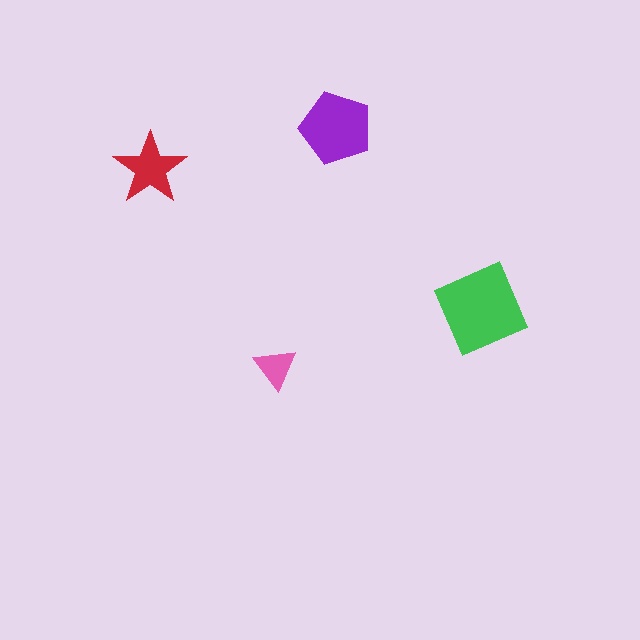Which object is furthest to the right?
The green square is rightmost.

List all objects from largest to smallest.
The green square, the purple pentagon, the red star, the pink triangle.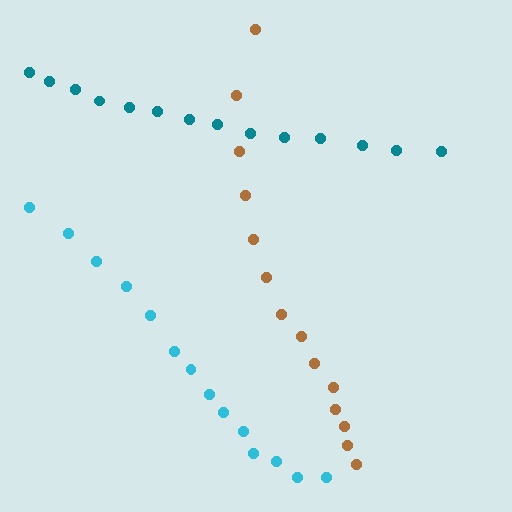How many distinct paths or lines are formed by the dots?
There are 3 distinct paths.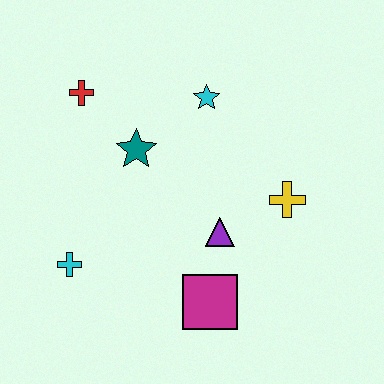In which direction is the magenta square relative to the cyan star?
The magenta square is below the cyan star.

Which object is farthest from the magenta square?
The red cross is farthest from the magenta square.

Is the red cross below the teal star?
No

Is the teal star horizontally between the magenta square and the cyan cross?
Yes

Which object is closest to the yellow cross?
The purple triangle is closest to the yellow cross.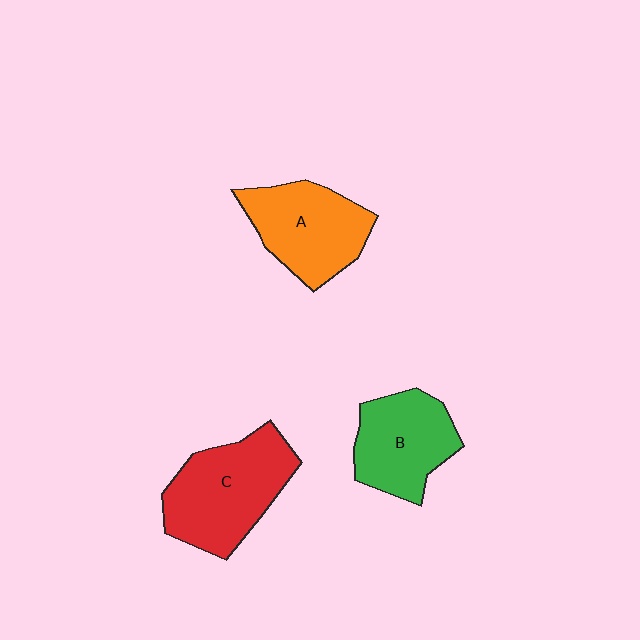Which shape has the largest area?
Shape C (red).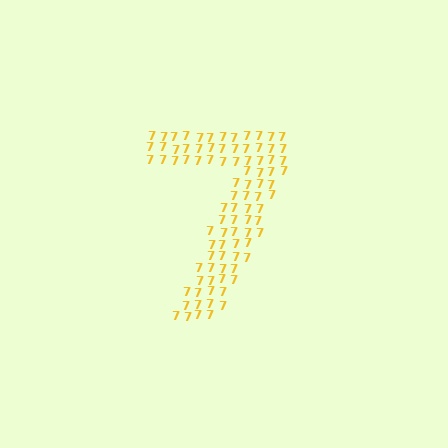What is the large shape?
The large shape is the digit 7.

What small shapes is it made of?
It is made of small digit 7's.